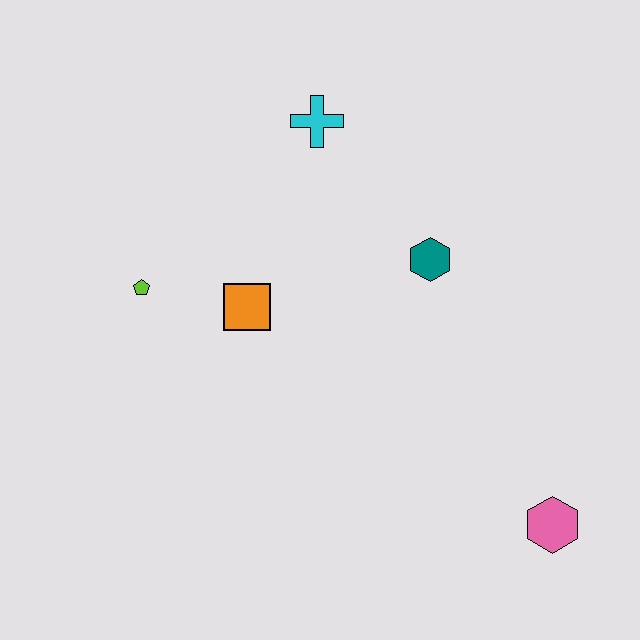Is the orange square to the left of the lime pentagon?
No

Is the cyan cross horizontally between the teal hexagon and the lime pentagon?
Yes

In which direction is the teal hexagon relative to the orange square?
The teal hexagon is to the right of the orange square.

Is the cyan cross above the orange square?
Yes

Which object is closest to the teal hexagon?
The cyan cross is closest to the teal hexagon.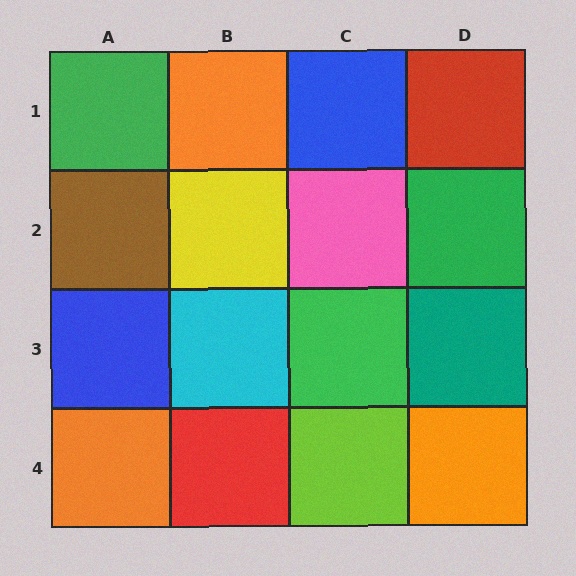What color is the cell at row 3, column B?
Cyan.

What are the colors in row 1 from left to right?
Green, orange, blue, red.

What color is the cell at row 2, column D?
Green.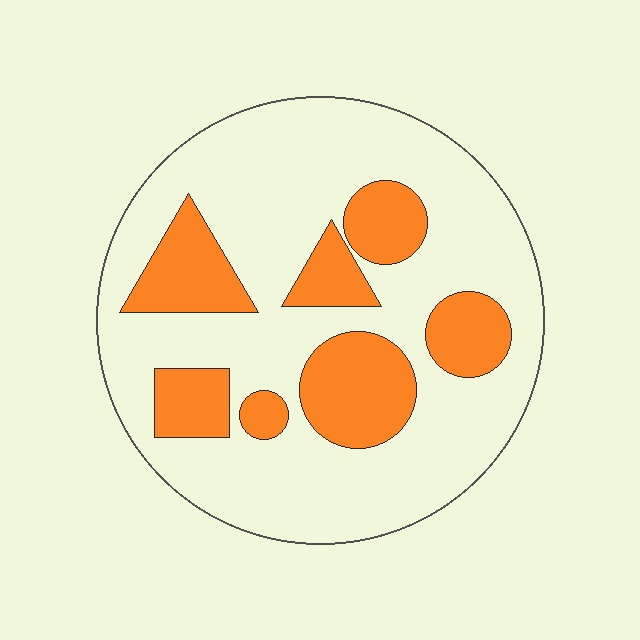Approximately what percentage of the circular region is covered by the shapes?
Approximately 25%.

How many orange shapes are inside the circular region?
7.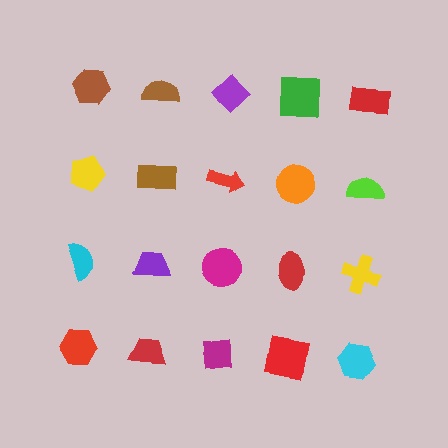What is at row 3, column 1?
A cyan semicircle.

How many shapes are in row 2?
5 shapes.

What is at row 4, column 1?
A red hexagon.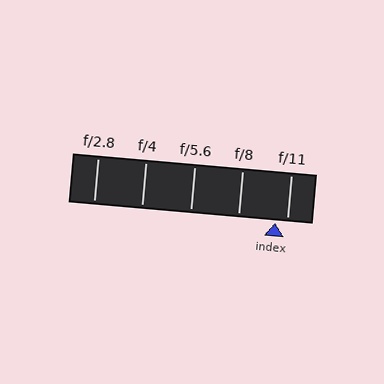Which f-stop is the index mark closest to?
The index mark is closest to f/11.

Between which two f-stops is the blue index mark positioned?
The index mark is between f/8 and f/11.